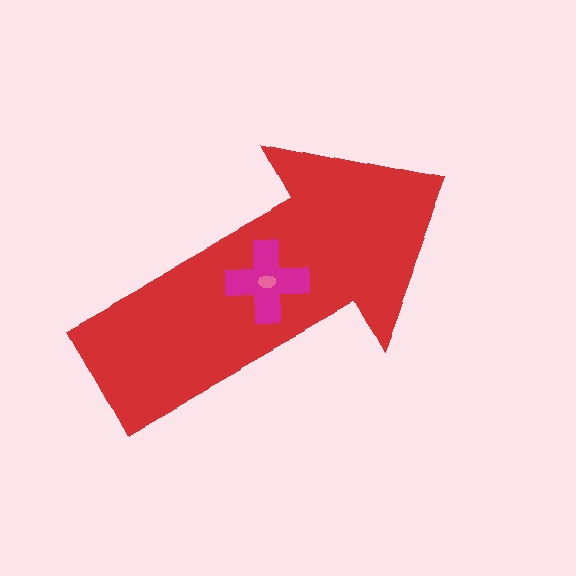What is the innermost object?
The pink ellipse.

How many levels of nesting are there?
3.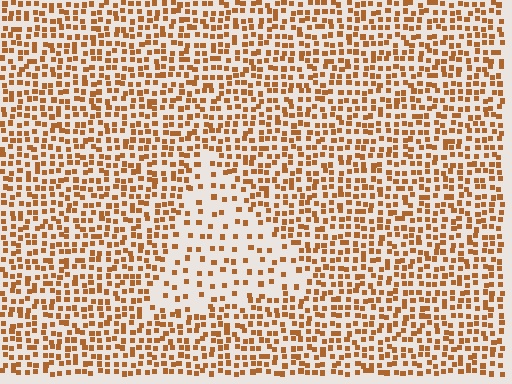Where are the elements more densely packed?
The elements are more densely packed outside the triangle boundary.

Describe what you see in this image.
The image contains small brown elements arranged at two different densities. A triangle-shaped region is visible where the elements are less densely packed than the surrounding area.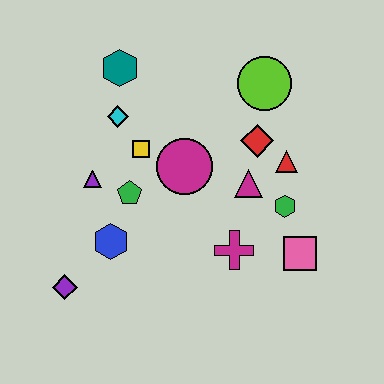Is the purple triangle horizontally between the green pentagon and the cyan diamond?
No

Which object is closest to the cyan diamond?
The yellow square is closest to the cyan diamond.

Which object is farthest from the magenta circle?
The purple diamond is farthest from the magenta circle.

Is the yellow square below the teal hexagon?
Yes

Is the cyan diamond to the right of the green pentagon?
No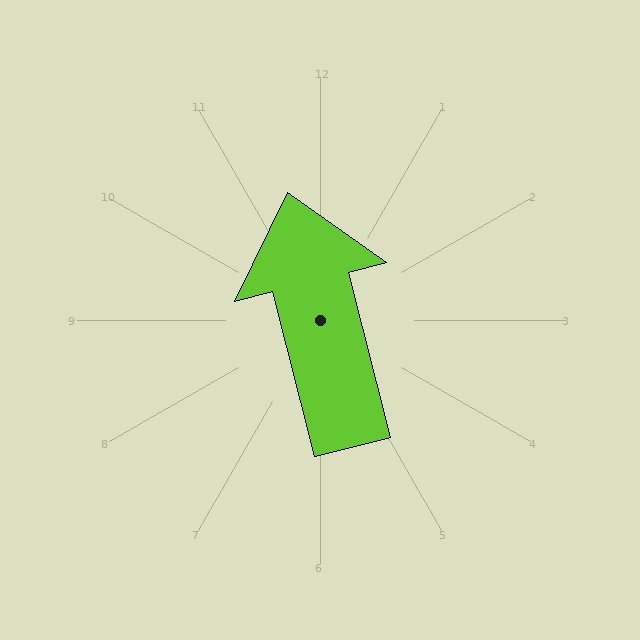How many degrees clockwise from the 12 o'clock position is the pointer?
Approximately 346 degrees.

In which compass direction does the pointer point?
North.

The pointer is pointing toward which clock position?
Roughly 12 o'clock.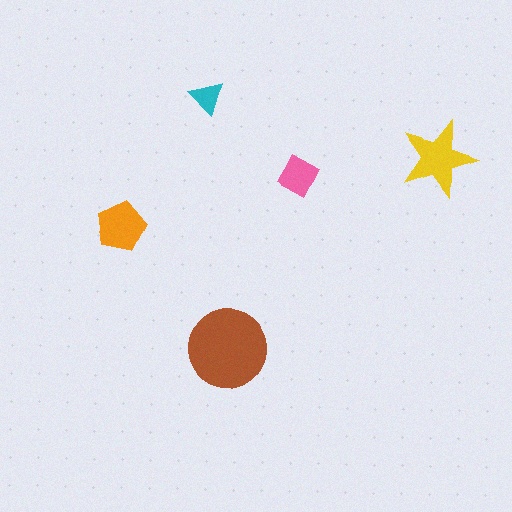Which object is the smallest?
The cyan triangle.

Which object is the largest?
The brown circle.